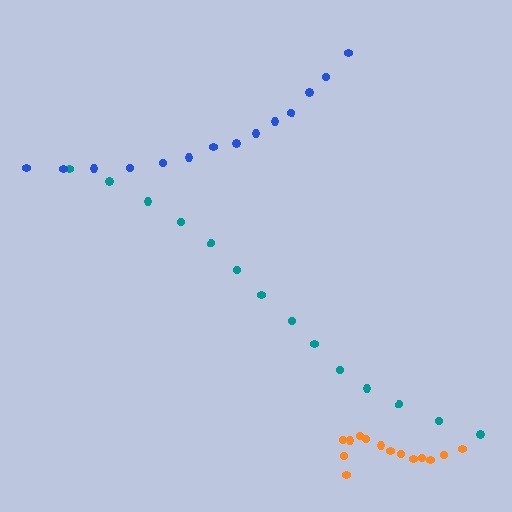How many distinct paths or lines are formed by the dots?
There are 3 distinct paths.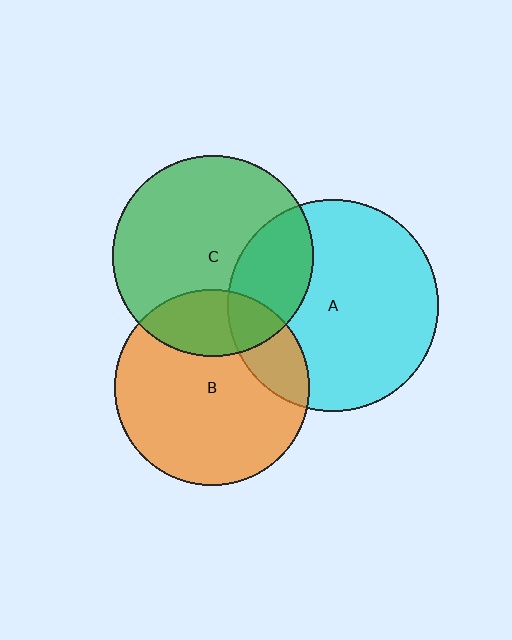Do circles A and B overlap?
Yes.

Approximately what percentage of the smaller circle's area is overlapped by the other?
Approximately 20%.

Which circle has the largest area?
Circle A (cyan).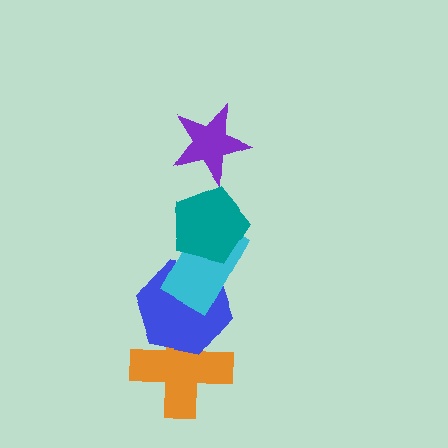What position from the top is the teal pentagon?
The teal pentagon is 2nd from the top.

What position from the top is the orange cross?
The orange cross is 5th from the top.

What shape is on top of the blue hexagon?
The cyan rectangle is on top of the blue hexagon.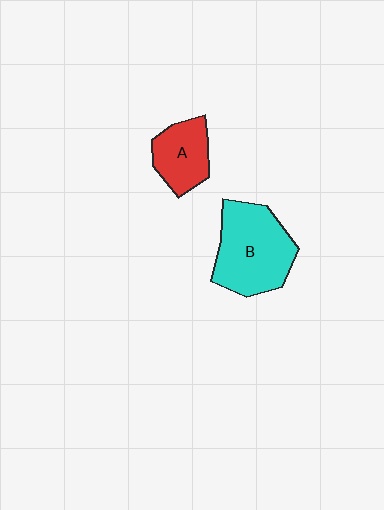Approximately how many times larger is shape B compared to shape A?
Approximately 1.8 times.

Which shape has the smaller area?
Shape A (red).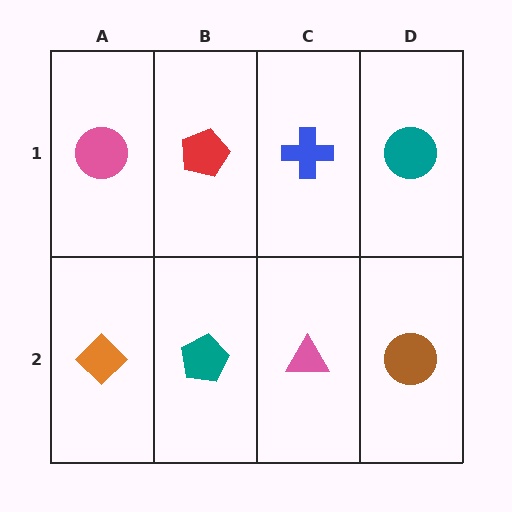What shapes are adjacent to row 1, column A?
An orange diamond (row 2, column A), a red pentagon (row 1, column B).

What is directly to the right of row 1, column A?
A red pentagon.